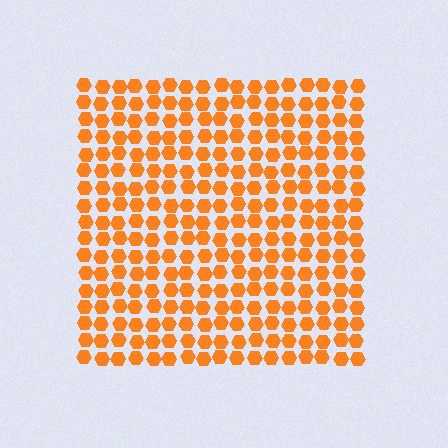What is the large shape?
The large shape is a square.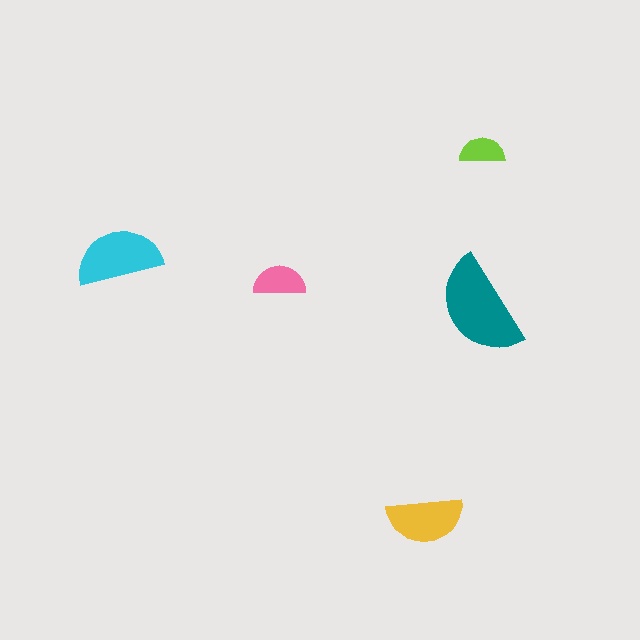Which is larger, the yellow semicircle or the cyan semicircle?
The cyan one.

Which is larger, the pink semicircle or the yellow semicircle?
The yellow one.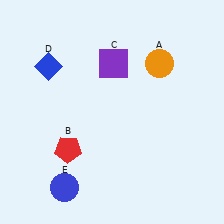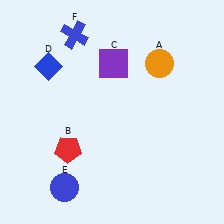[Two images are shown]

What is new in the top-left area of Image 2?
A blue cross (F) was added in the top-left area of Image 2.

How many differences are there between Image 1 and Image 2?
There is 1 difference between the two images.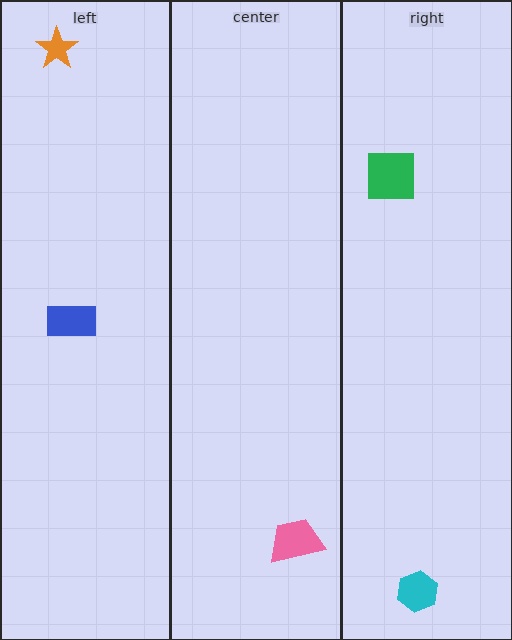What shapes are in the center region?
The pink trapezoid.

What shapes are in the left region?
The orange star, the blue rectangle.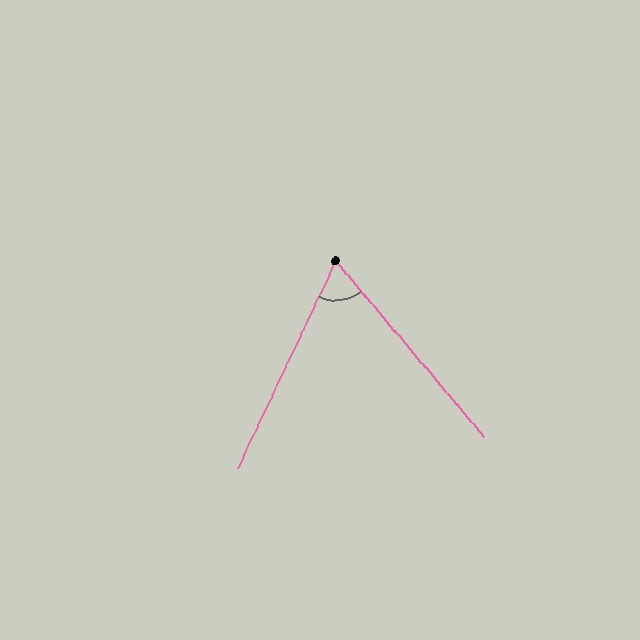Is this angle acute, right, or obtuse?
It is acute.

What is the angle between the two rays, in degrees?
Approximately 65 degrees.